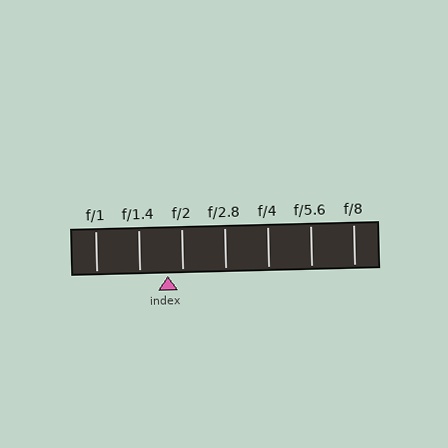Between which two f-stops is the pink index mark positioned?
The index mark is between f/1.4 and f/2.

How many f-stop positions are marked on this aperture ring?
There are 7 f-stop positions marked.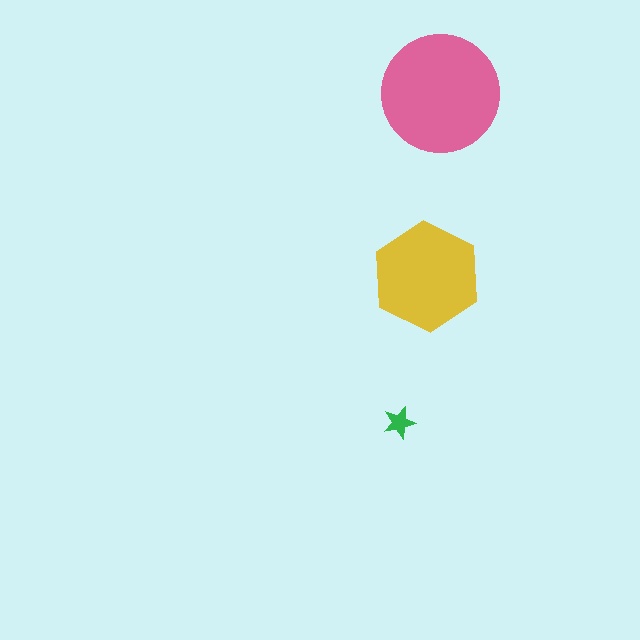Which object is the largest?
The pink circle.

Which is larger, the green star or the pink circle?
The pink circle.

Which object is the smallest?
The green star.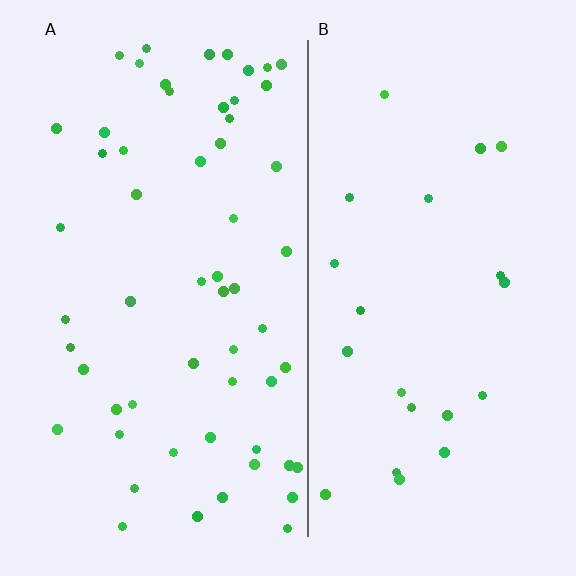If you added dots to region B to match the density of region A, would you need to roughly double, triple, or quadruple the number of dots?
Approximately triple.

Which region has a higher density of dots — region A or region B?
A (the left).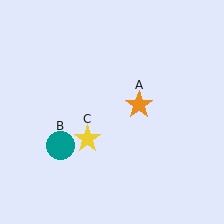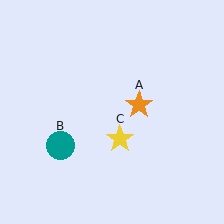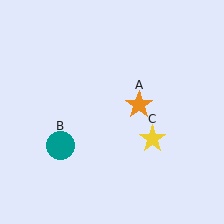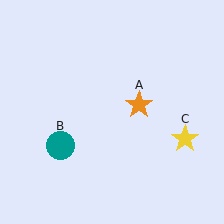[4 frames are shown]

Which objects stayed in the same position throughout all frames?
Orange star (object A) and teal circle (object B) remained stationary.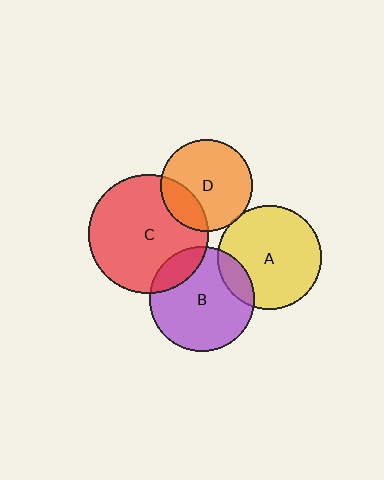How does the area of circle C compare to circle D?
Approximately 1.7 times.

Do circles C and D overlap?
Yes.